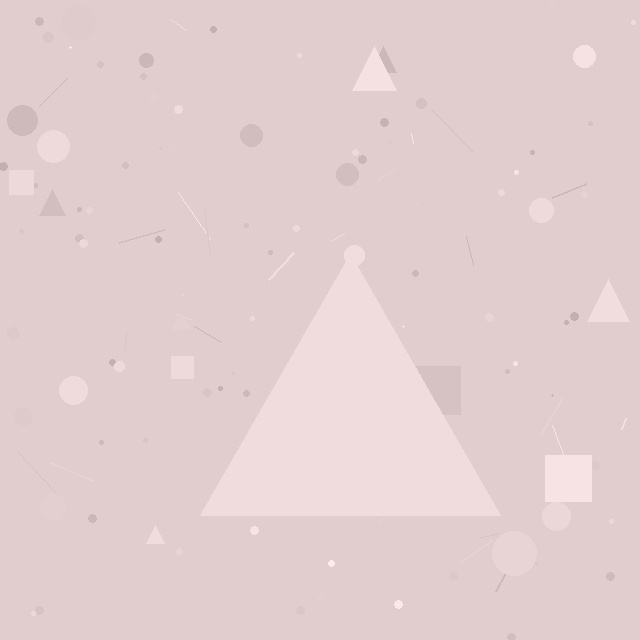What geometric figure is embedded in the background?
A triangle is embedded in the background.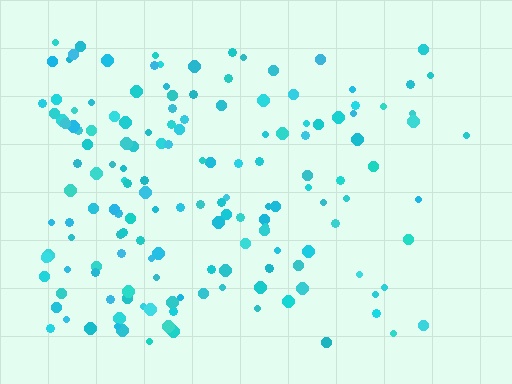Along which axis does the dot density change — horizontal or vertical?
Horizontal.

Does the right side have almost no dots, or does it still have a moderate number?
Still a moderate number, just noticeably fewer than the left.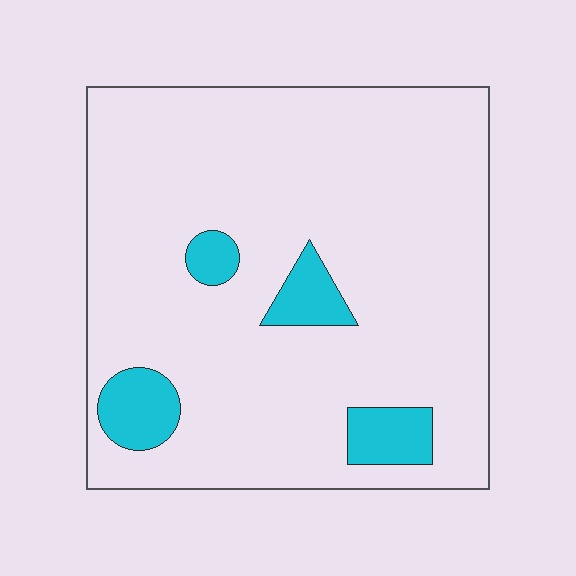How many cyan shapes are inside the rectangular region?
4.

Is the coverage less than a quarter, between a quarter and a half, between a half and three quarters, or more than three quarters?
Less than a quarter.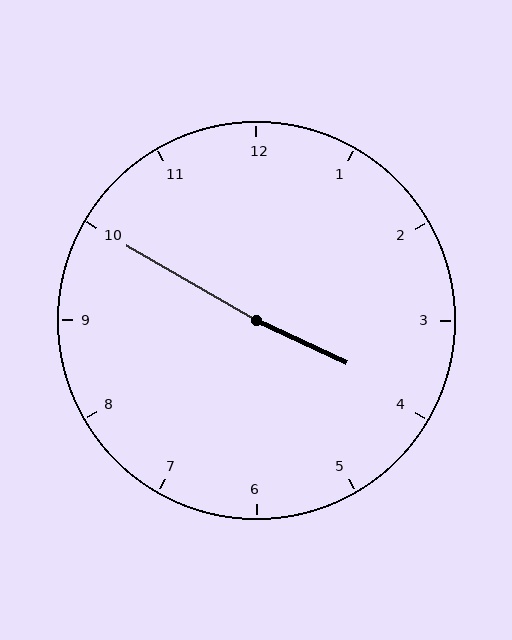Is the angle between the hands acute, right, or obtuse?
It is obtuse.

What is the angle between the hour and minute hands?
Approximately 175 degrees.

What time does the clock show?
3:50.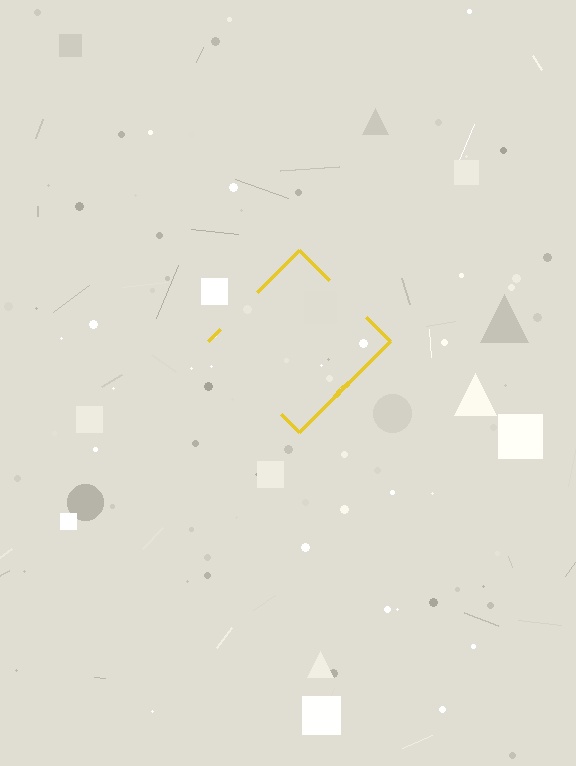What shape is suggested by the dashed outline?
The dashed outline suggests a diamond.